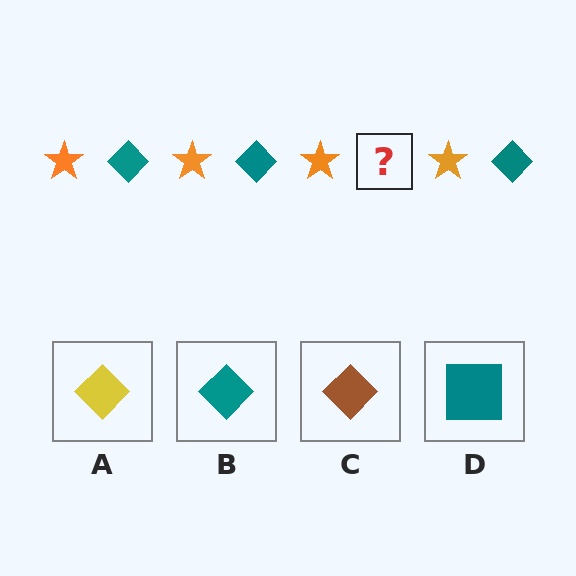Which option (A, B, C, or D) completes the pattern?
B.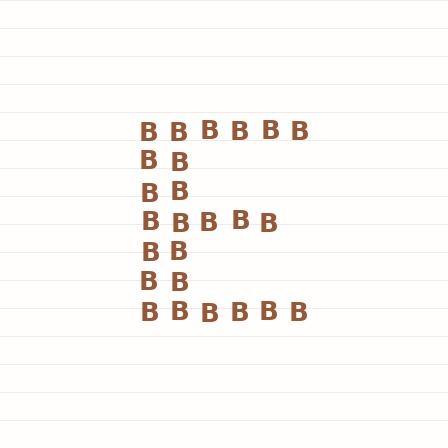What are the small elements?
The small elements are letter B's.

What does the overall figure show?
The overall figure shows the letter E.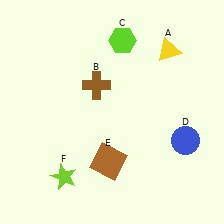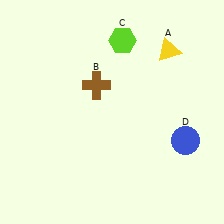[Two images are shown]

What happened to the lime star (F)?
The lime star (F) was removed in Image 2. It was in the bottom-left area of Image 1.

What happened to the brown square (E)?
The brown square (E) was removed in Image 2. It was in the bottom-left area of Image 1.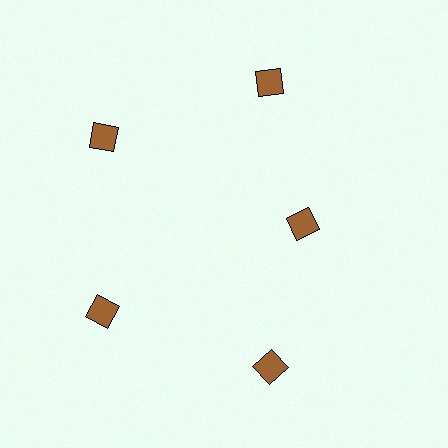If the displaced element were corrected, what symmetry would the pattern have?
It would have 5-fold rotational symmetry — the pattern would map onto itself every 72 degrees.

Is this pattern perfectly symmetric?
No. The 5 brown diamonds are arranged in a ring, but one element near the 3 o'clock position is pulled inward toward the center, breaking the 5-fold rotational symmetry.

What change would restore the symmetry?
The symmetry would be restored by moving it outward, back onto the ring so that all 5 diamonds sit at equal angles and equal distance from the center.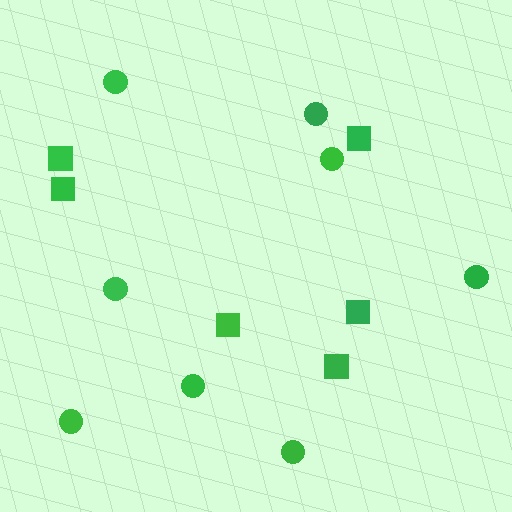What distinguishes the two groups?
There are 2 groups: one group of squares (6) and one group of circles (8).